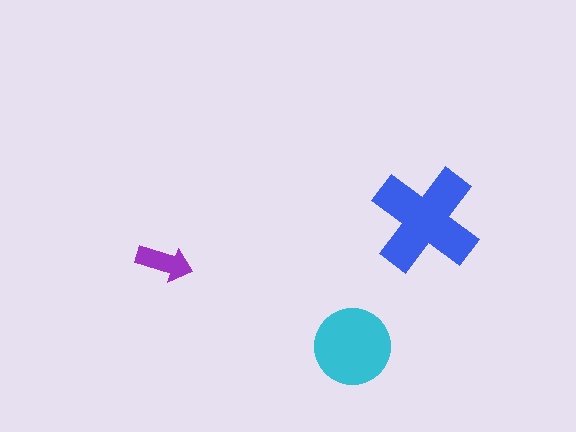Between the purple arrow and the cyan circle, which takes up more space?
The cyan circle.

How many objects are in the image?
There are 3 objects in the image.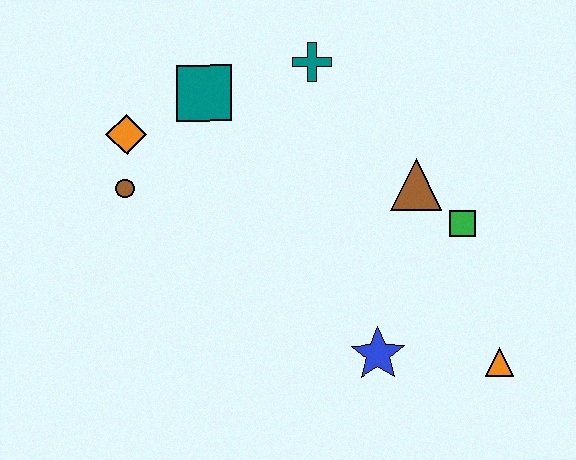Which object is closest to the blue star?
The orange triangle is closest to the blue star.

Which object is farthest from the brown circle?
The orange triangle is farthest from the brown circle.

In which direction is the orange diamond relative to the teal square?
The orange diamond is to the left of the teal square.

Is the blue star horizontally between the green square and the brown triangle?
No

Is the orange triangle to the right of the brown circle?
Yes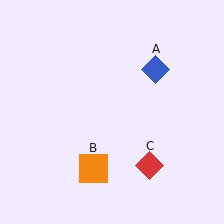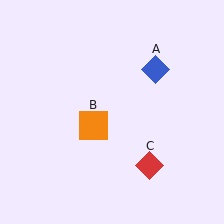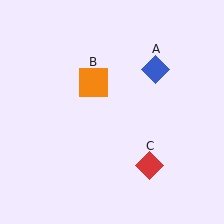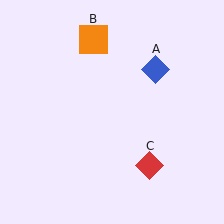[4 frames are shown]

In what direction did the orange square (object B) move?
The orange square (object B) moved up.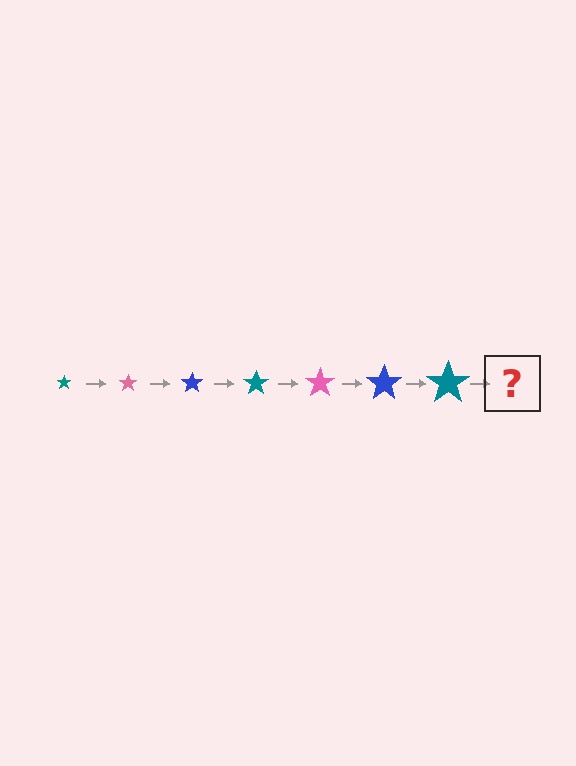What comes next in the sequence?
The next element should be a pink star, larger than the previous one.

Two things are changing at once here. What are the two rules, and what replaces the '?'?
The two rules are that the star grows larger each step and the color cycles through teal, pink, and blue. The '?' should be a pink star, larger than the previous one.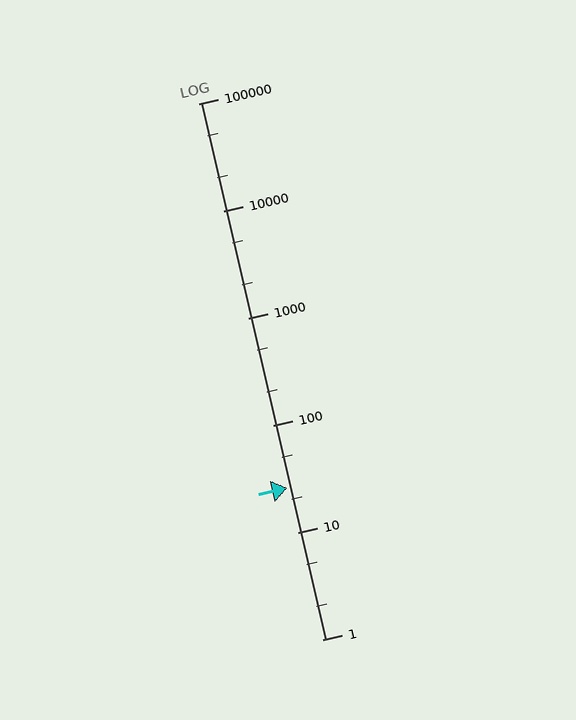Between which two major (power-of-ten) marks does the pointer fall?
The pointer is between 10 and 100.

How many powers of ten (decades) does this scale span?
The scale spans 5 decades, from 1 to 100000.